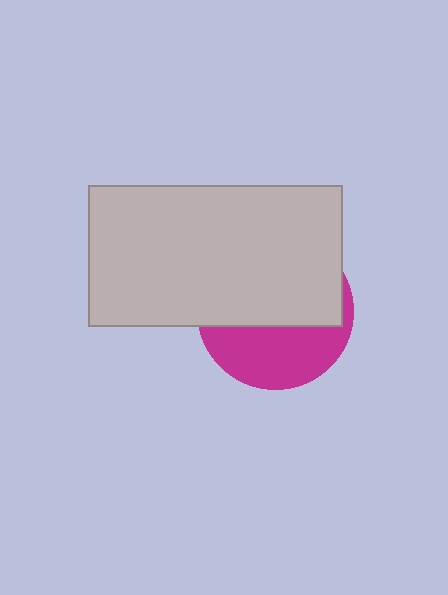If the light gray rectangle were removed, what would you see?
You would see the complete magenta circle.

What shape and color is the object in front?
The object in front is a light gray rectangle.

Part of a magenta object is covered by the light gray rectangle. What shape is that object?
It is a circle.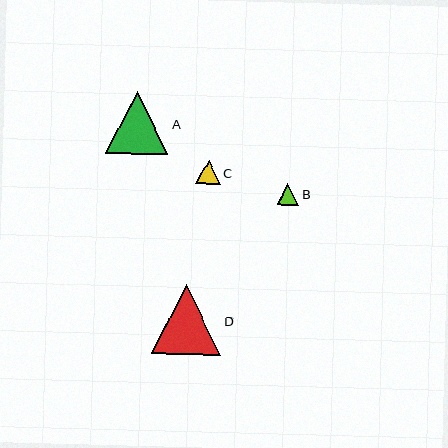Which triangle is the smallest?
Triangle B is the smallest with a size of approximately 21 pixels.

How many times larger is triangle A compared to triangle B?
Triangle A is approximately 2.9 times the size of triangle B.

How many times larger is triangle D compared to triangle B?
Triangle D is approximately 3.3 times the size of triangle B.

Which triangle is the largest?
Triangle D is the largest with a size of approximately 70 pixels.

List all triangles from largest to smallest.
From largest to smallest: D, A, C, B.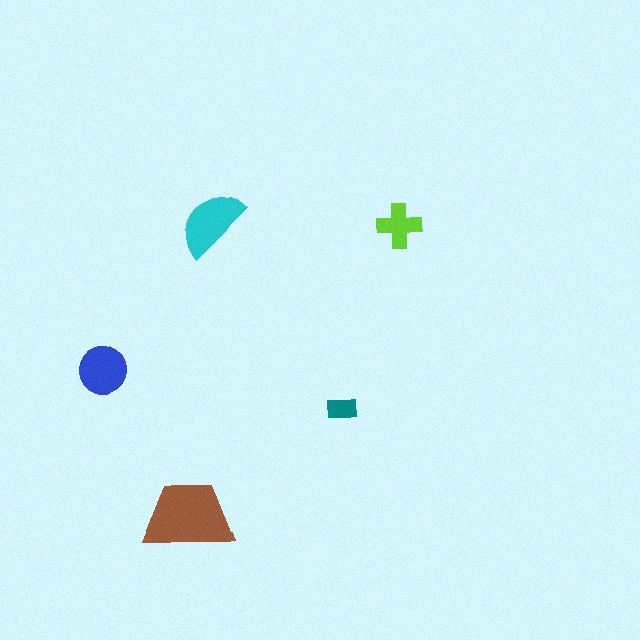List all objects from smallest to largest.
The teal rectangle, the lime cross, the blue circle, the cyan semicircle, the brown trapezoid.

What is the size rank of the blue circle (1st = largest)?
3rd.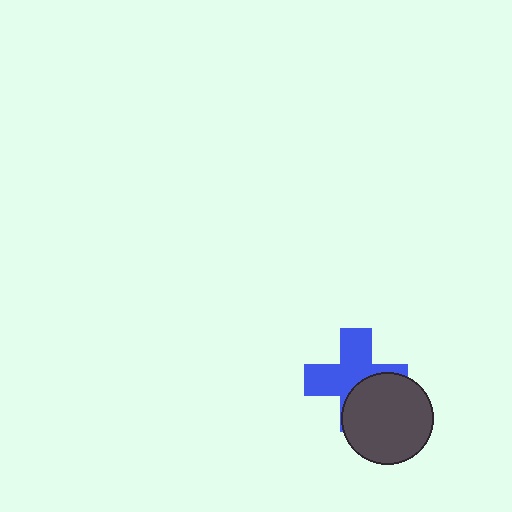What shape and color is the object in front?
The object in front is a dark gray circle.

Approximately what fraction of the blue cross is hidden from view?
Roughly 38% of the blue cross is hidden behind the dark gray circle.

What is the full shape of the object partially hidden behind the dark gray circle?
The partially hidden object is a blue cross.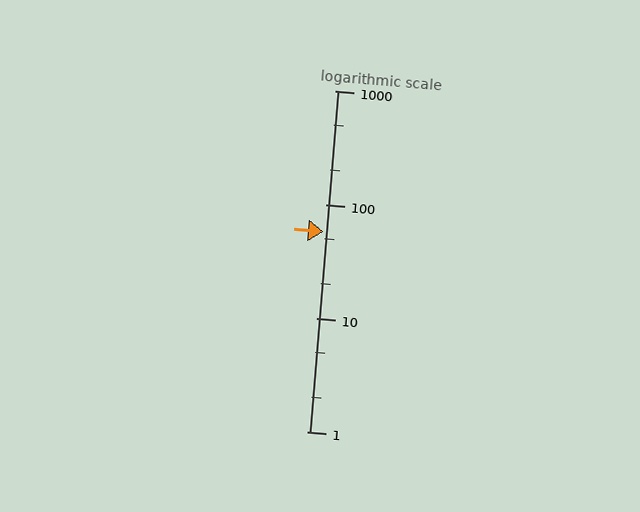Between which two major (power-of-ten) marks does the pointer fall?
The pointer is between 10 and 100.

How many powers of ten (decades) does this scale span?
The scale spans 3 decades, from 1 to 1000.